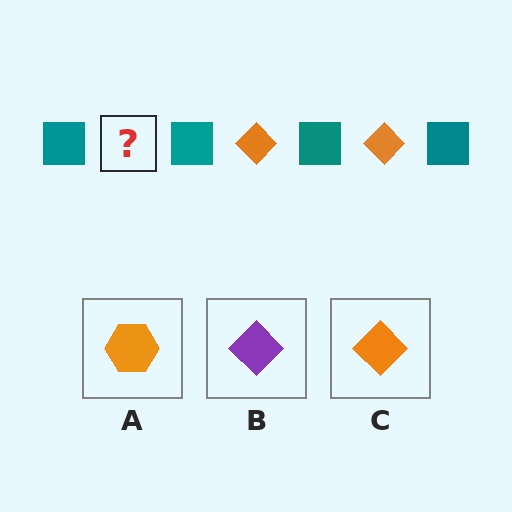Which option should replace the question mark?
Option C.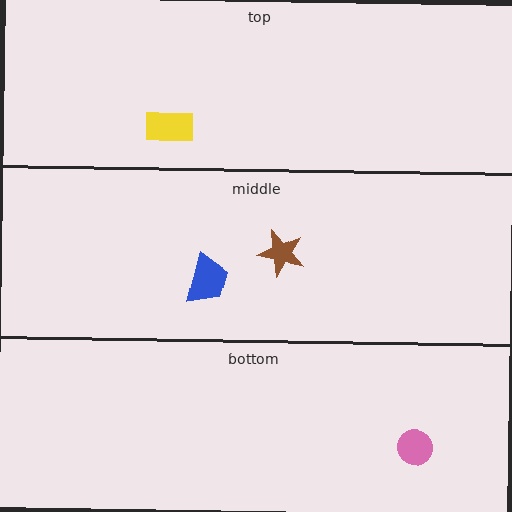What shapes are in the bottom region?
The pink circle.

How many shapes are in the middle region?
2.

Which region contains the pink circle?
The bottom region.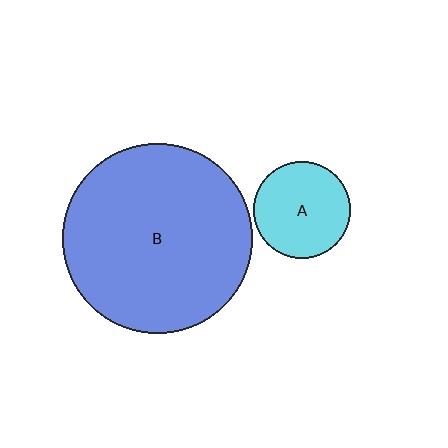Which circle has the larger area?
Circle B (blue).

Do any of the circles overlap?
No, none of the circles overlap.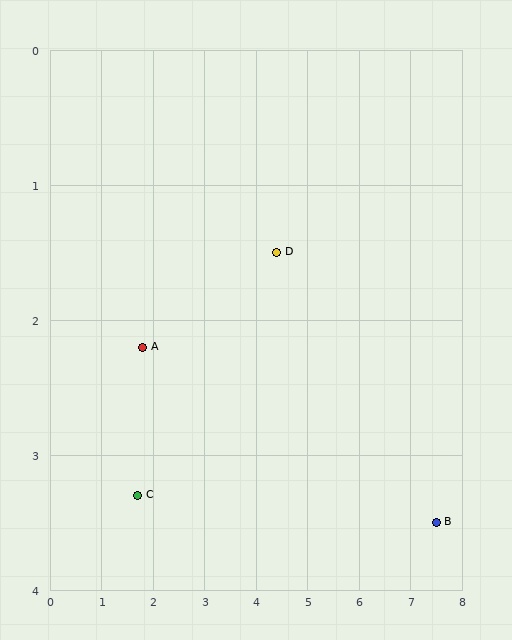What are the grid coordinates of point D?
Point D is at approximately (4.4, 1.5).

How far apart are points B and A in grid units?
Points B and A are about 5.8 grid units apart.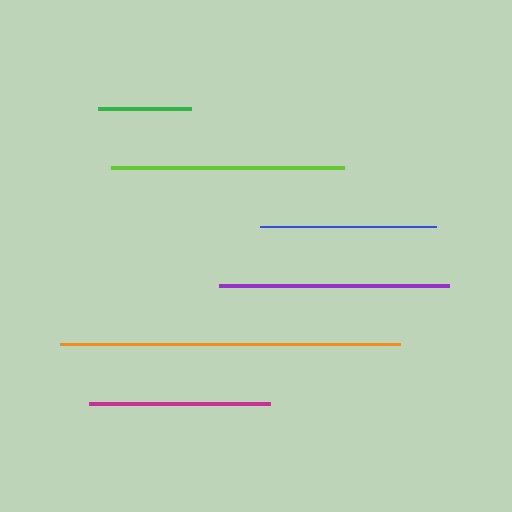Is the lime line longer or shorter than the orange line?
The orange line is longer than the lime line.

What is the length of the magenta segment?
The magenta segment is approximately 181 pixels long.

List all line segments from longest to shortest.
From longest to shortest: orange, lime, purple, magenta, blue, green.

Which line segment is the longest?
The orange line is the longest at approximately 339 pixels.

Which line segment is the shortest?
The green line is the shortest at approximately 92 pixels.